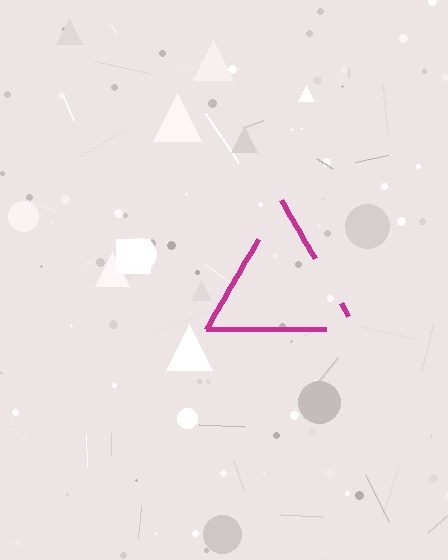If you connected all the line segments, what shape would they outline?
They would outline a triangle.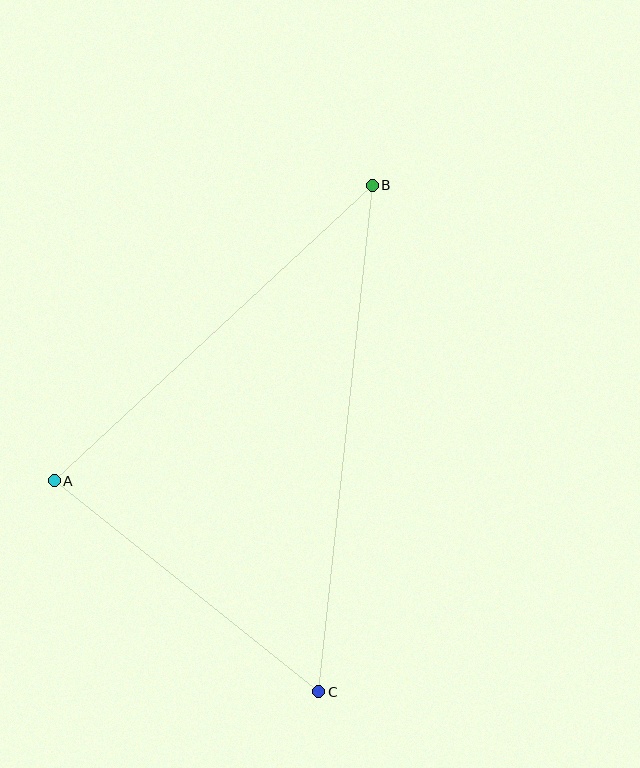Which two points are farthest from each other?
Points B and C are farthest from each other.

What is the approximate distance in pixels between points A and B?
The distance between A and B is approximately 434 pixels.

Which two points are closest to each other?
Points A and C are closest to each other.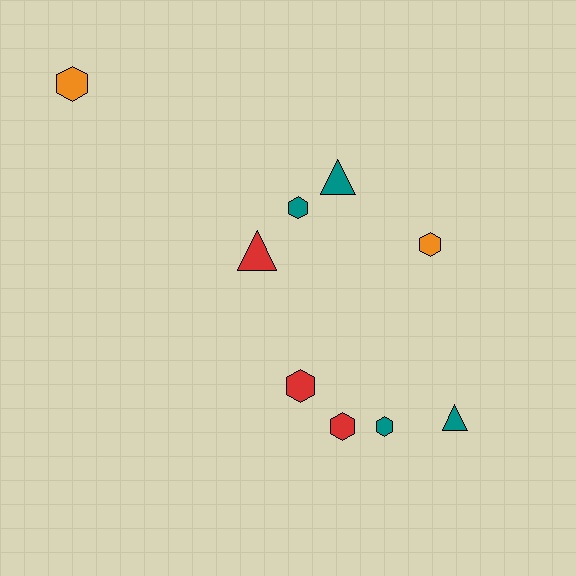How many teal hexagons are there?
There are 2 teal hexagons.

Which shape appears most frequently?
Hexagon, with 6 objects.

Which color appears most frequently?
Teal, with 4 objects.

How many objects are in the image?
There are 9 objects.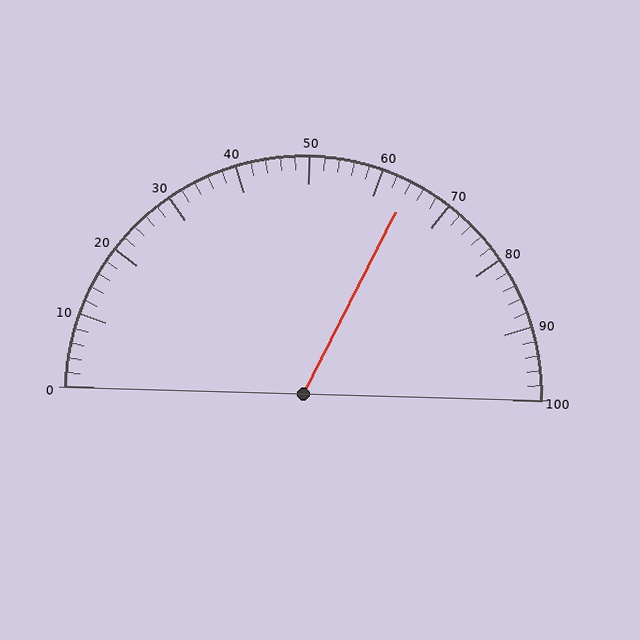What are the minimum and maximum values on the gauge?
The gauge ranges from 0 to 100.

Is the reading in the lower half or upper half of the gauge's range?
The reading is in the upper half of the range (0 to 100).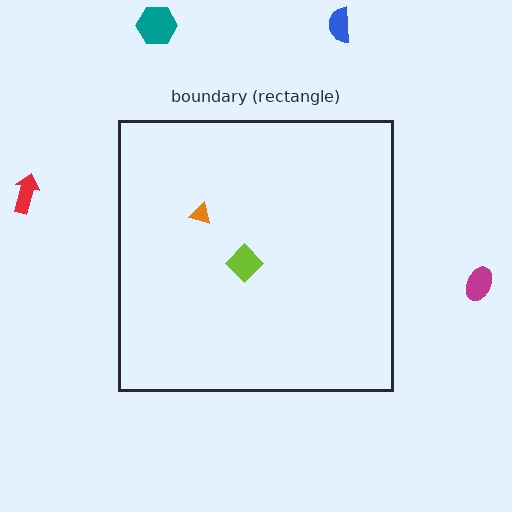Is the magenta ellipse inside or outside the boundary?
Outside.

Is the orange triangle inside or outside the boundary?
Inside.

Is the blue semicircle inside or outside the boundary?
Outside.